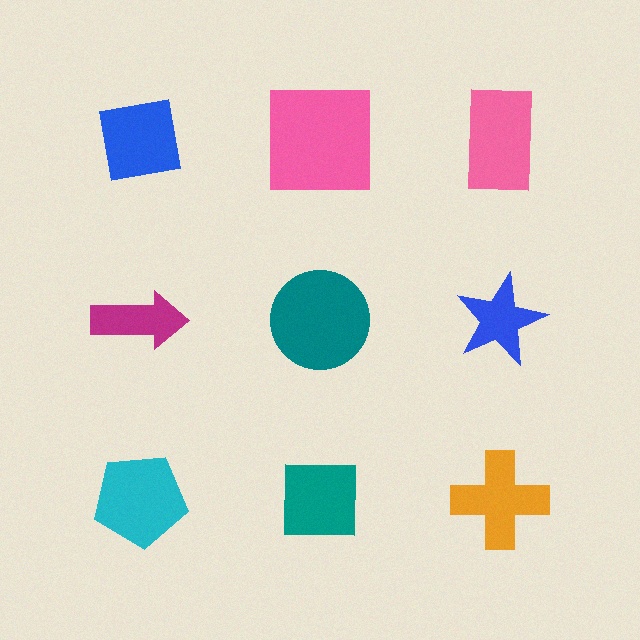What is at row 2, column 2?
A teal circle.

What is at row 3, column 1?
A cyan pentagon.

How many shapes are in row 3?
3 shapes.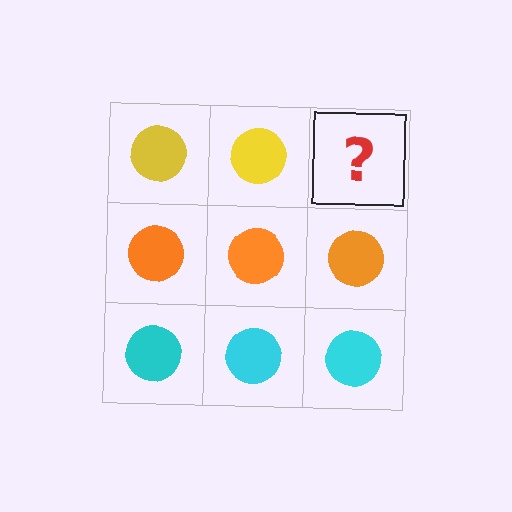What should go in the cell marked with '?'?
The missing cell should contain a yellow circle.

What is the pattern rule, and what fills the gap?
The rule is that each row has a consistent color. The gap should be filled with a yellow circle.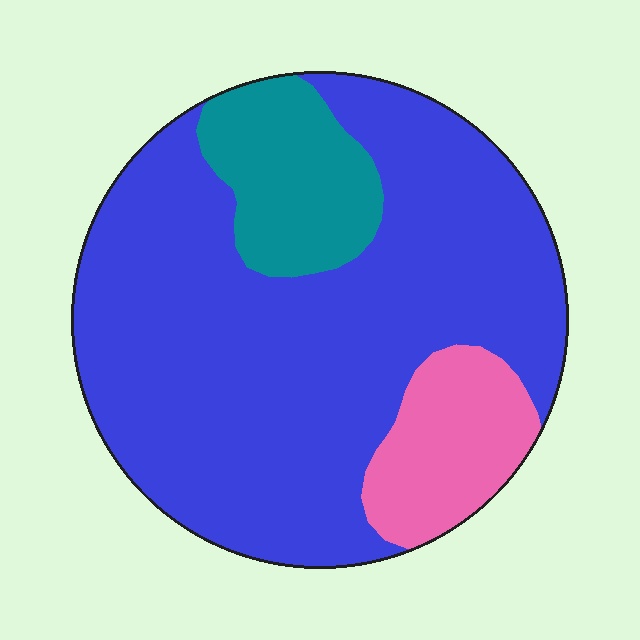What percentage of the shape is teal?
Teal covers about 15% of the shape.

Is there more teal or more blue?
Blue.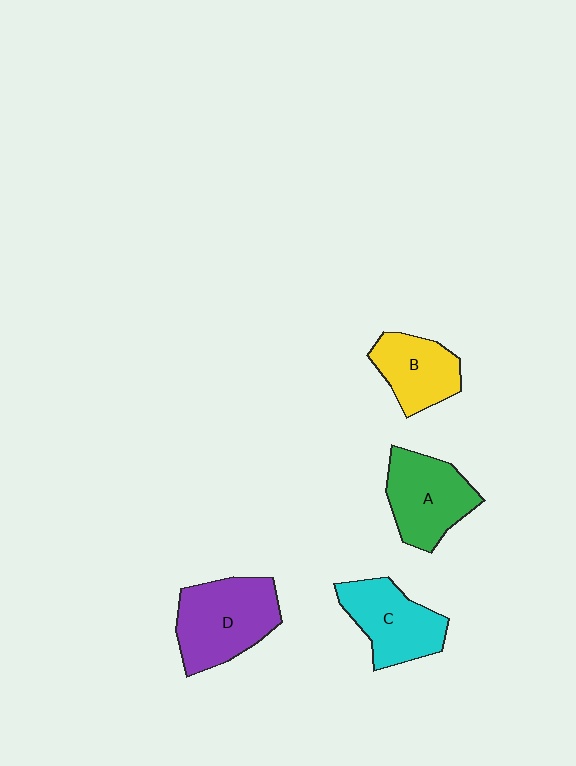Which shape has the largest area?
Shape D (purple).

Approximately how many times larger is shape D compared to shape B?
Approximately 1.5 times.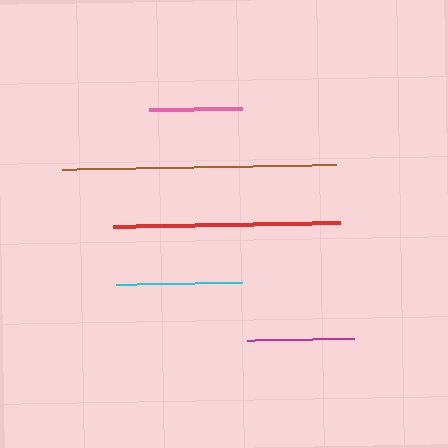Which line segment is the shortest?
The pink line is the shortest at approximately 93 pixels.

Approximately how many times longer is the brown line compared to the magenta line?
The brown line is approximately 2.6 times the length of the magenta line.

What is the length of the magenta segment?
The magenta segment is approximately 107 pixels long.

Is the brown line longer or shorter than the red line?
The brown line is longer than the red line.